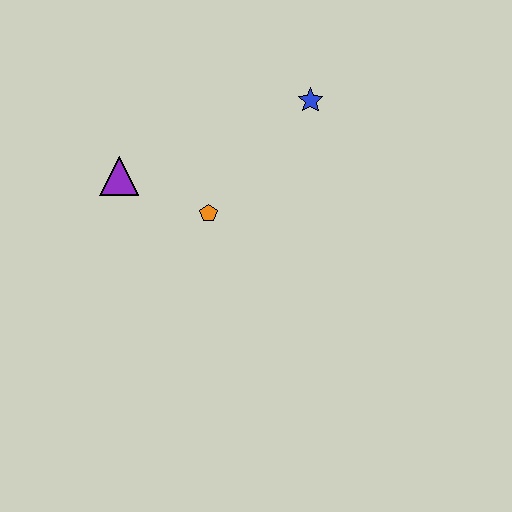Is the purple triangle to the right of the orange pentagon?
No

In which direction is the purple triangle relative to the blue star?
The purple triangle is to the left of the blue star.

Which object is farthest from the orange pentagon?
The blue star is farthest from the orange pentagon.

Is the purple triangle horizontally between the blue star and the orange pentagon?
No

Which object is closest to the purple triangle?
The orange pentagon is closest to the purple triangle.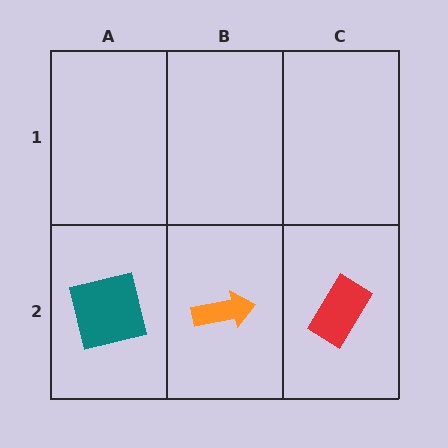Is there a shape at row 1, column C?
No, that cell is empty.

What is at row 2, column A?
A teal square.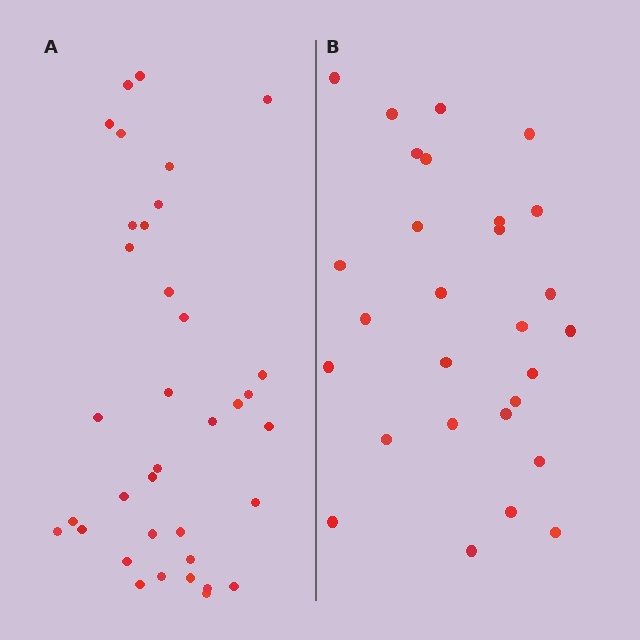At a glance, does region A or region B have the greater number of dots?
Region A (the left region) has more dots.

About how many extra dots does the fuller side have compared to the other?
Region A has roughly 8 or so more dots than region B.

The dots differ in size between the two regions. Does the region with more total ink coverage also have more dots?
No. Region B has more total ink coverage because its dots are larger, but region A actually contains more individual dots. Total area can be misleading — the number of items is what matters here.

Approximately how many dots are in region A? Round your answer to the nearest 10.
About 40 dots. (The exact count is 36, which rounds to 40.)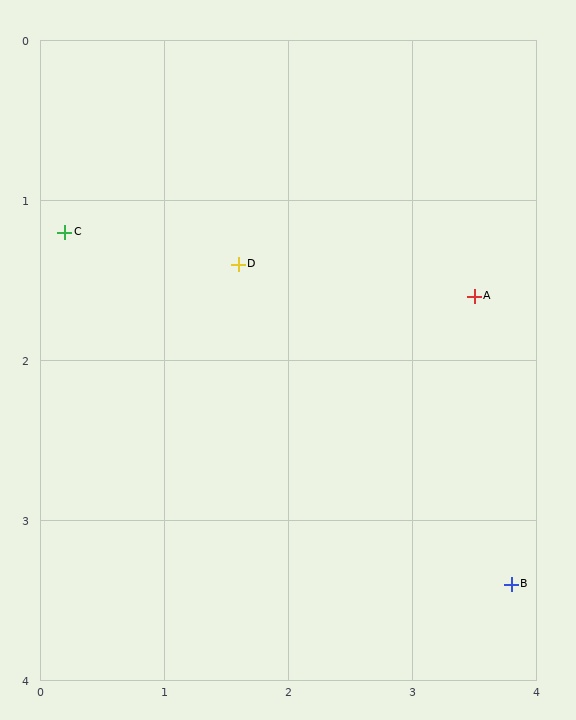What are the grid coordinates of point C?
Point C is at approximately (0.2, 1.2).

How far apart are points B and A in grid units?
Points B and A are about 1.8 grid units apart.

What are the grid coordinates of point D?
Point D is at approximately (1.6, 1.4).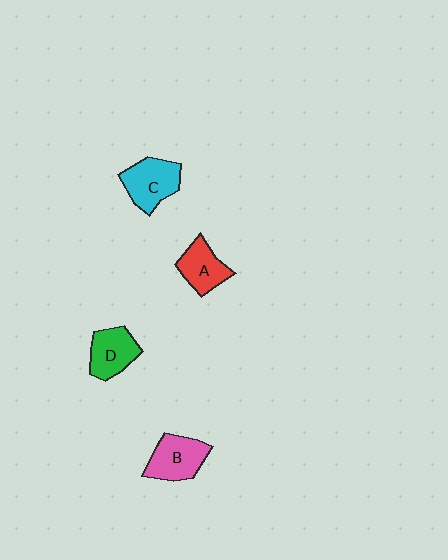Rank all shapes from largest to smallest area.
From largest to smallest: C (cyan), B (pink), D (green), A (red).